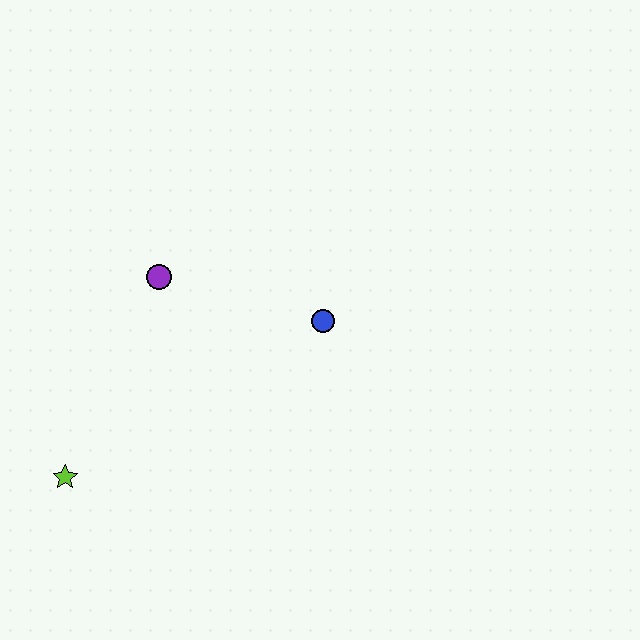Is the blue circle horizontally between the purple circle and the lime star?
No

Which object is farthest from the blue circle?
The lime star is farthest from the blue circle.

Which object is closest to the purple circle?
The blue circle is closest to the purple circle.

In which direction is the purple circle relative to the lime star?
The purple circle is above the lime star.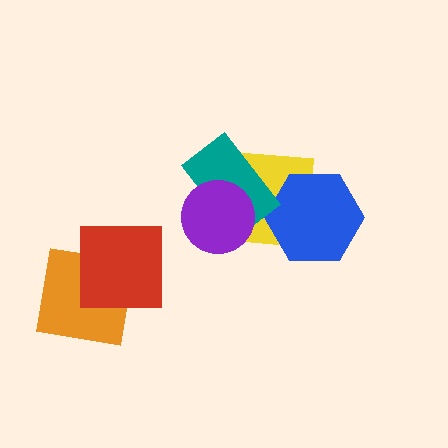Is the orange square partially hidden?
Yes, it is partially covered by another shape.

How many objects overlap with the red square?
1 object overlaps with the red square.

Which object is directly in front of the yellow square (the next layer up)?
The blue hexagon is directly in front of the yellow square.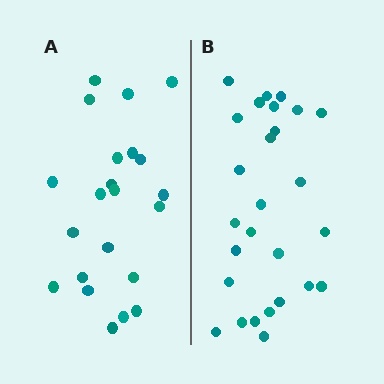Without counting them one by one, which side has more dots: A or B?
Region B (the right region) has more dots.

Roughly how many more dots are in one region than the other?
Region B has about 5 more dots than region A.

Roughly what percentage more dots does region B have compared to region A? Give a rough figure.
About 25% more.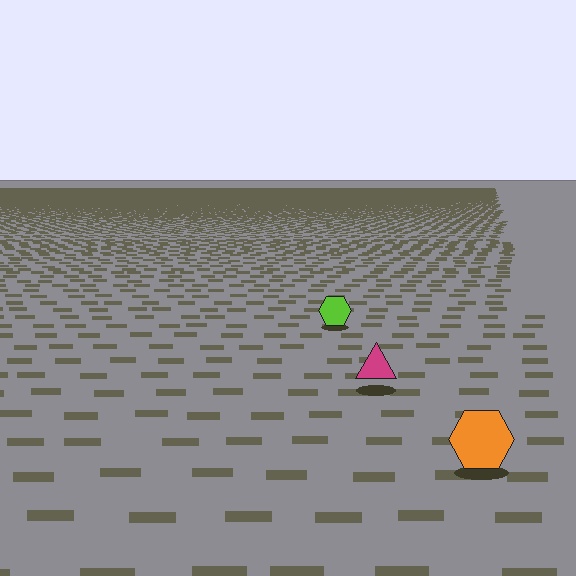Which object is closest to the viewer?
The orange hexagon is closest. The texture marks near it are larger and more spread out.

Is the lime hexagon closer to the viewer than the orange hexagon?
No. The orange hexagon is closer — you can tell from the texture gradient: the ground texture is coarser near it.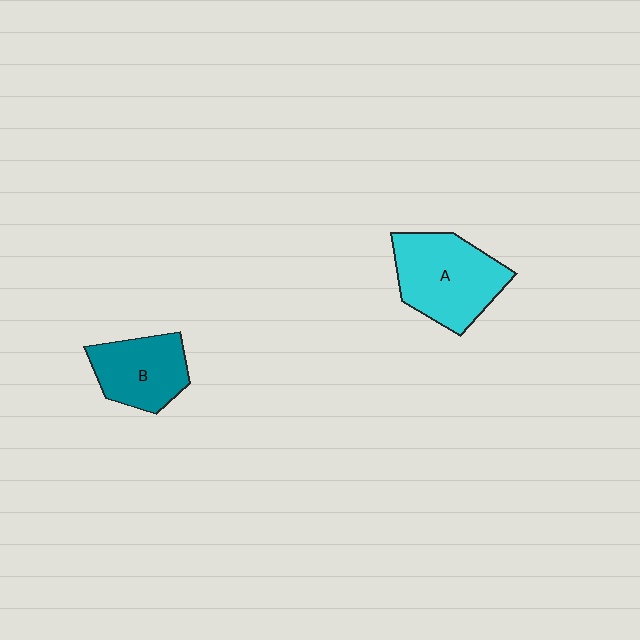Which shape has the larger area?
Shape A (cyan).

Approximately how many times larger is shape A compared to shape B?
Approximately 1.4 times.